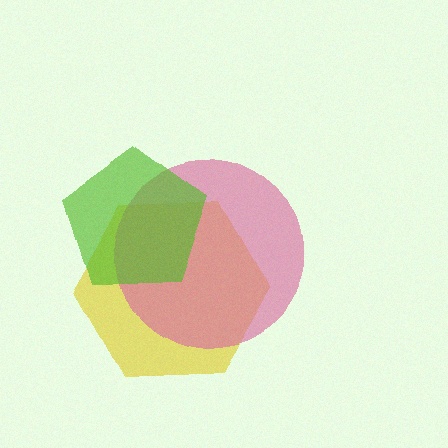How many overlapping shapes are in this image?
There are 3 overlapping shapes in the image.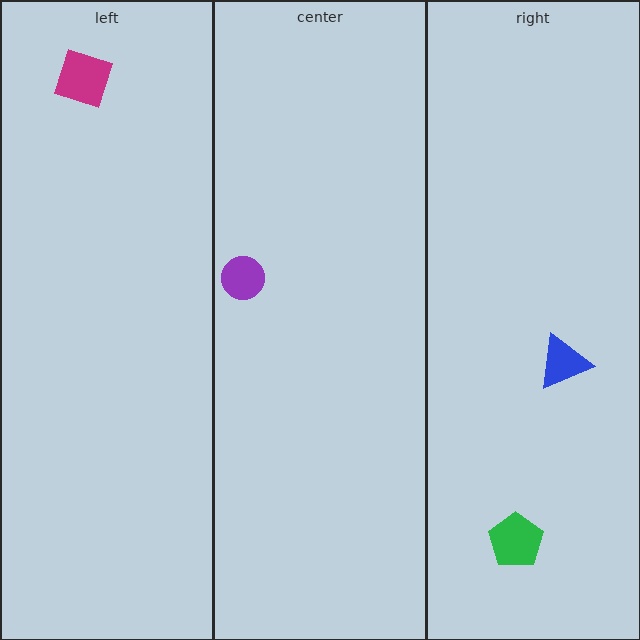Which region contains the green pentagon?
The right region.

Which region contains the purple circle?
The center region.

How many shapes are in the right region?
2.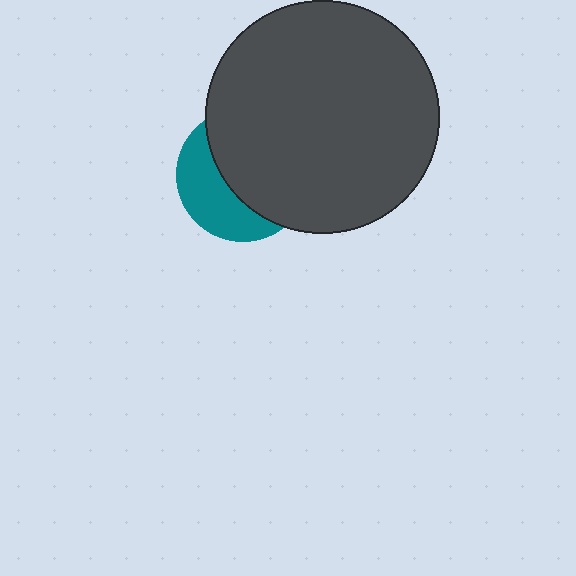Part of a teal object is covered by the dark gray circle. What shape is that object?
It is a circle.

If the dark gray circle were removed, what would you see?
You would see the complete teal circle.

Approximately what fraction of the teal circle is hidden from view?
Roughly 62% of the teal circle is hidden behind the dark gray circle.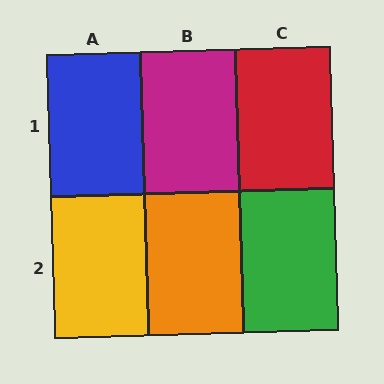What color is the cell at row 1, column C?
Red.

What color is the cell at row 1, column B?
Magenta.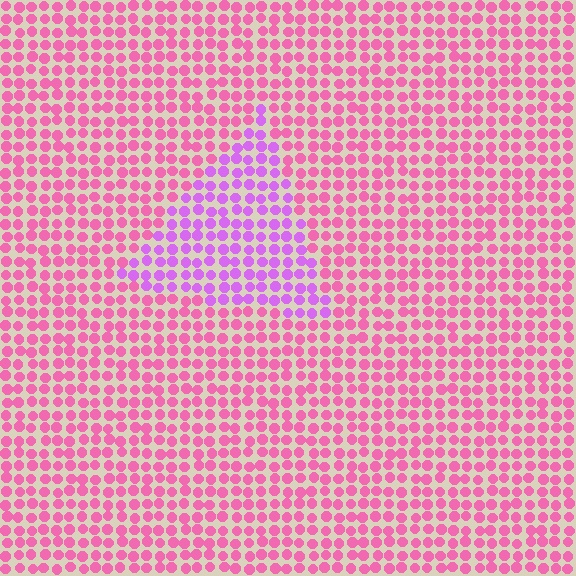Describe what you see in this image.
The image is filled with small pink elements in a uniform arrangement. A triangle-shaped region is visible where the elements are tinted to a slightly different hue, forming a subtle color boundary.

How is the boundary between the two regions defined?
The boundary is defined purely by a slight shift in hue (about 40 degrees). Spacing, size, and orientation are identical on both sides.